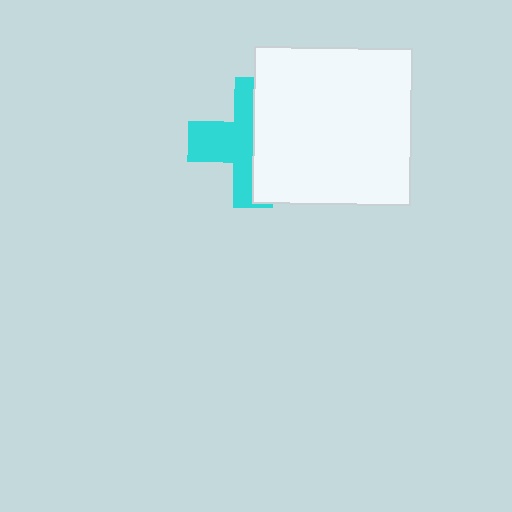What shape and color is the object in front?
The object in front is a white square.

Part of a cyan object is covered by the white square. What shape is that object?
It is a cross.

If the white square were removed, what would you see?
You would see the complete cyan cross.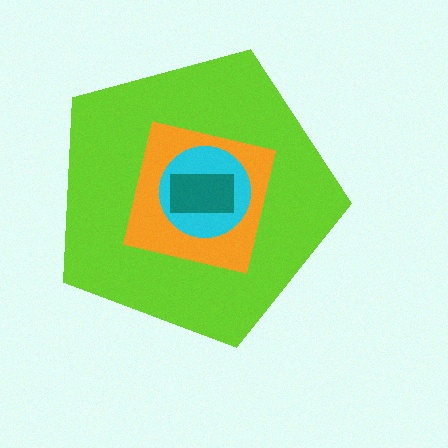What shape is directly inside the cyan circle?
The teal rectangle.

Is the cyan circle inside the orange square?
Yes.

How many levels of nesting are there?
4.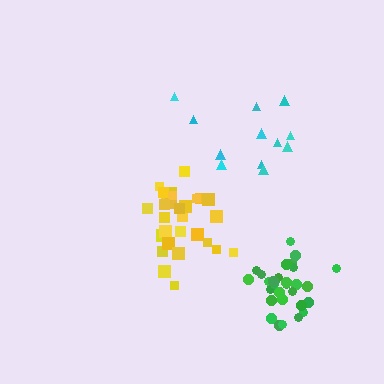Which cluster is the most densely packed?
Yellow.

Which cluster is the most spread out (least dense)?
Cyan.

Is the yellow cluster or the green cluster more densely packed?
Yellow.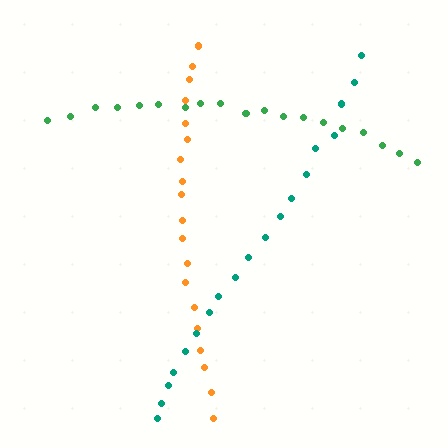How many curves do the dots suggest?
There are 3 distinct paths.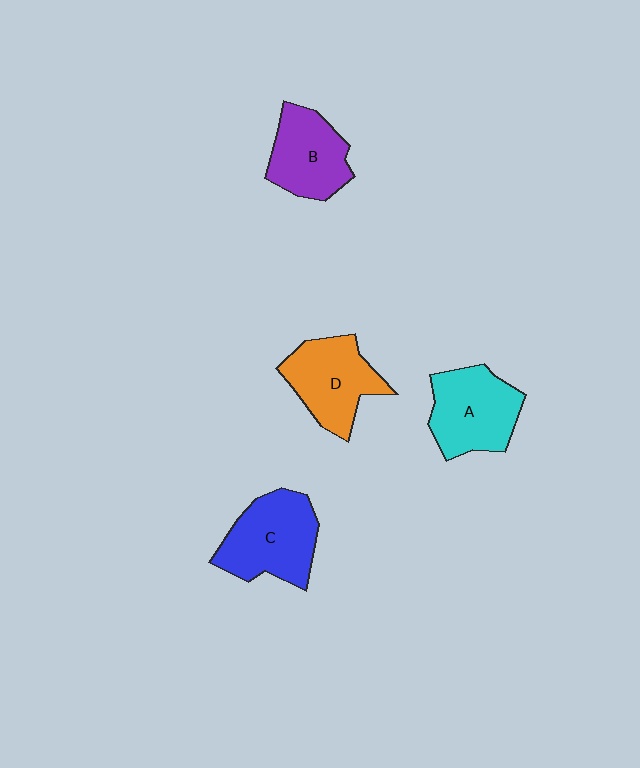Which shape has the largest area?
Shape C (blue).